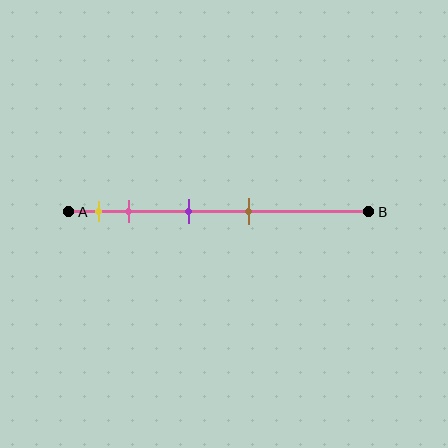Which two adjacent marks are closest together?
The yellow and pink marks are the closest adjacent pair.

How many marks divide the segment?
There are 4 marks dividing the segment.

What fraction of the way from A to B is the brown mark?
The brown mark is approximately 60% (0.6) of the way from A to B.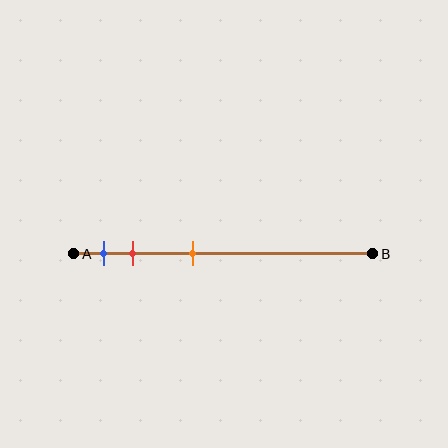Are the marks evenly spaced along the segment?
No, the marks are not evenly spaced.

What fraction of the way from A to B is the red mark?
The red mark is approximately 20% (0.2) of the way from A to B.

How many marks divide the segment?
There are 3 marks dividing the segment.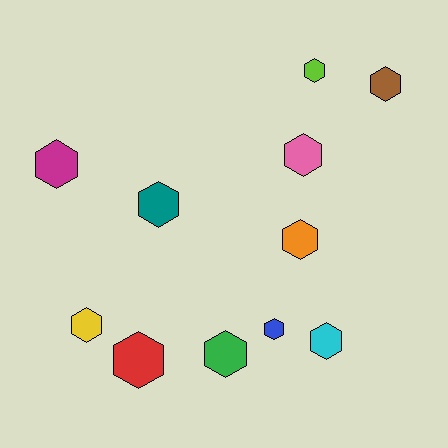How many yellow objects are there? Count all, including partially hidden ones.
There is 1 yellow object.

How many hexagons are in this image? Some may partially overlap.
There are 11 hexagons.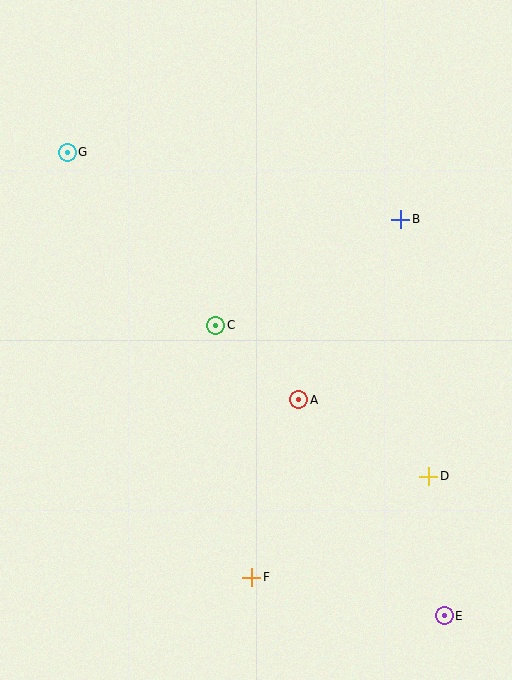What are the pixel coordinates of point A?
Point A is at (299, 400).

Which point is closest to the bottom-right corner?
Point E is closest to the bottom-right corner.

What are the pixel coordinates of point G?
Point G is at (67, 152).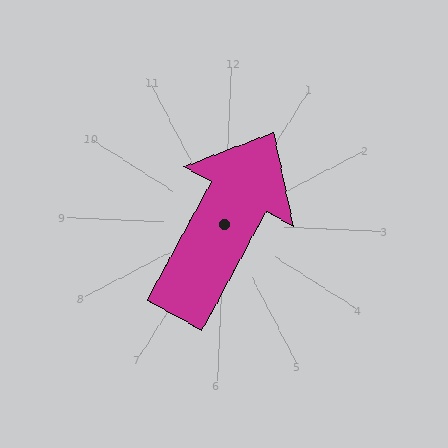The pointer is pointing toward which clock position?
Roughly 1 o'clock.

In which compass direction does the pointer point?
Northeast.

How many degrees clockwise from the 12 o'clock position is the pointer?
Approximately 26 degrees.